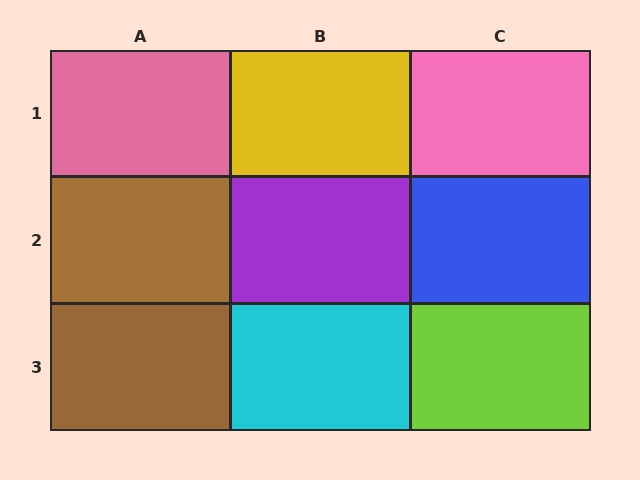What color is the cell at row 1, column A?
Pink.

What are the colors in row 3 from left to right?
Brown, cyan, lime.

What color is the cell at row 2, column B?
Purple.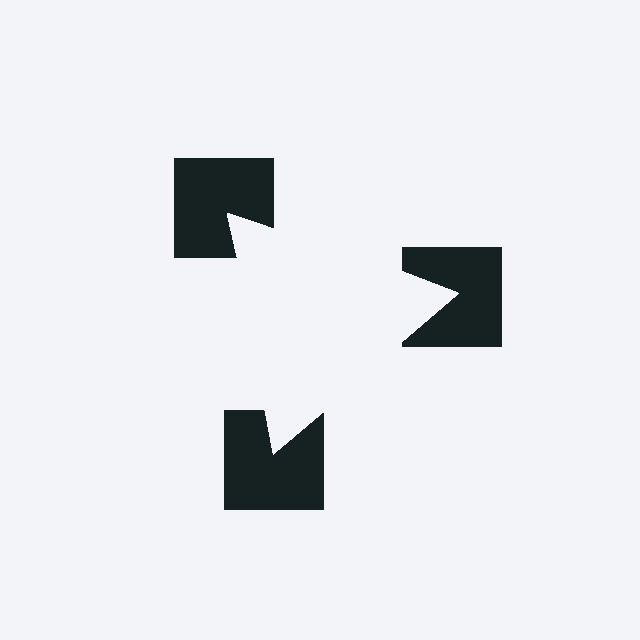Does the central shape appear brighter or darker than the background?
It typically appears slightly brighter than the background, even though no actual brightness change is drawn.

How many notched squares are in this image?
There are 3 — one at each vertex of the illusory triangle.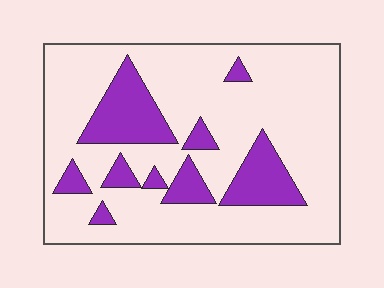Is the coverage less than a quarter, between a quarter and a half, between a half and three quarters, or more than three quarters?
Less than a quarter.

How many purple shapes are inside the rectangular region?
9.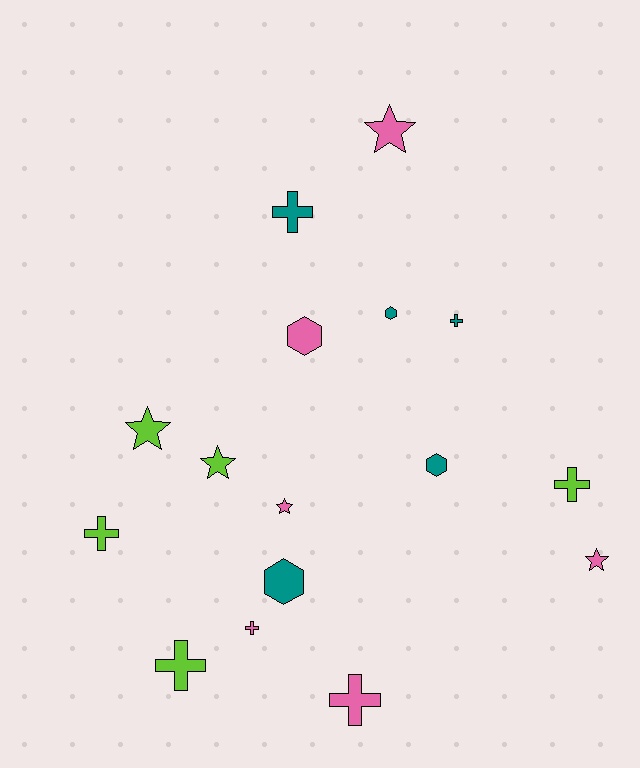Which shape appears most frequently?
Cross, with 7 objects.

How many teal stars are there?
There are no teal stars.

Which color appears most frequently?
Pink, with 6 objects.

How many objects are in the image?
There are 16 objects.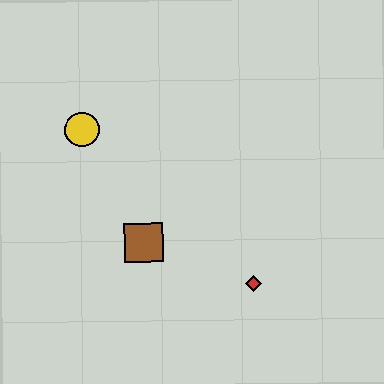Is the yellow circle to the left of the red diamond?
Yes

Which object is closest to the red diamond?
The brown square is closest to the red diamond.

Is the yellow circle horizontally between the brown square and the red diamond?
No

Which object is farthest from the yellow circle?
The red diamond is farthest from the yellow circle.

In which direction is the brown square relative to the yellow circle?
The brown square is below the yellow circle.